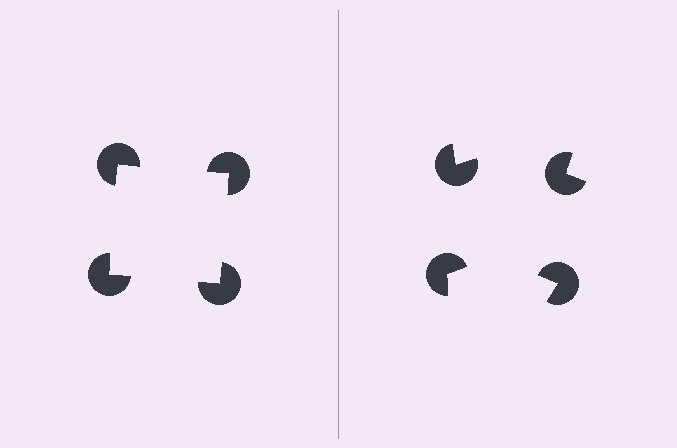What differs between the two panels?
The pac-man discs are positioned identically on both sides; only the wedge orientations differ. On the left they align to a square; on the right they are misaligned.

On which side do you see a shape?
An illusory square appears on the left side. On the right side the wedge cuts are rotated, so no coherent shape forms.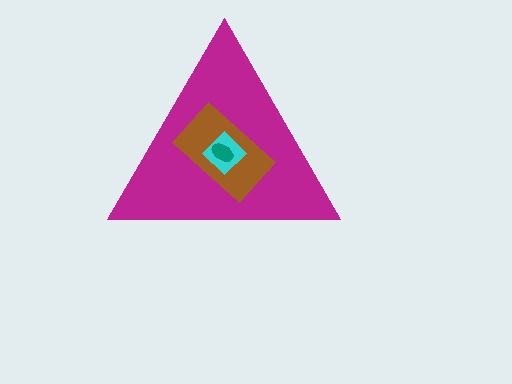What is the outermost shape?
The magenta triangle.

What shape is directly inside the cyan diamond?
The teal ellipse.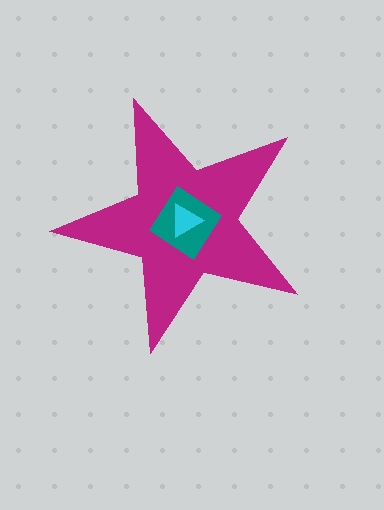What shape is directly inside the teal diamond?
The cyan triangle.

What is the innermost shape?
The cyan triangle.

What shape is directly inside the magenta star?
The teal diamond.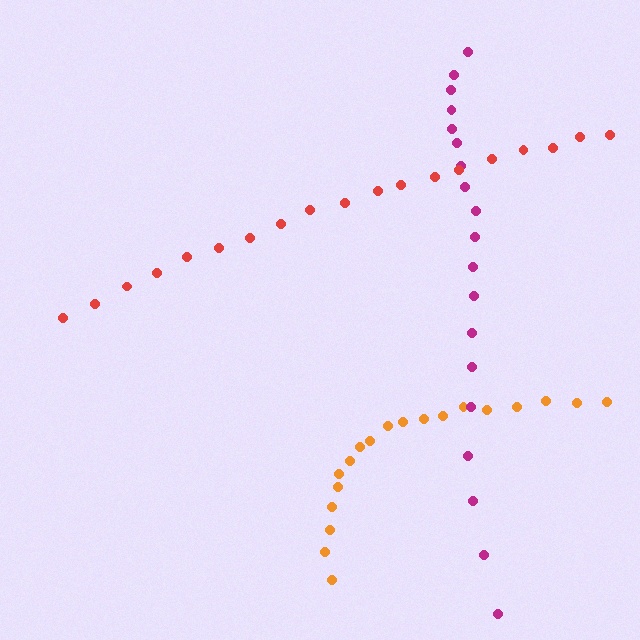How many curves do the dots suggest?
There are 3 distinct paths.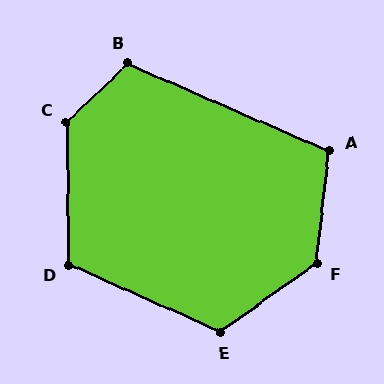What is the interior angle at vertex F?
Approximately 132 degrees (obtuse).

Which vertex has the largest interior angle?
C, at approximately 133 degrees.